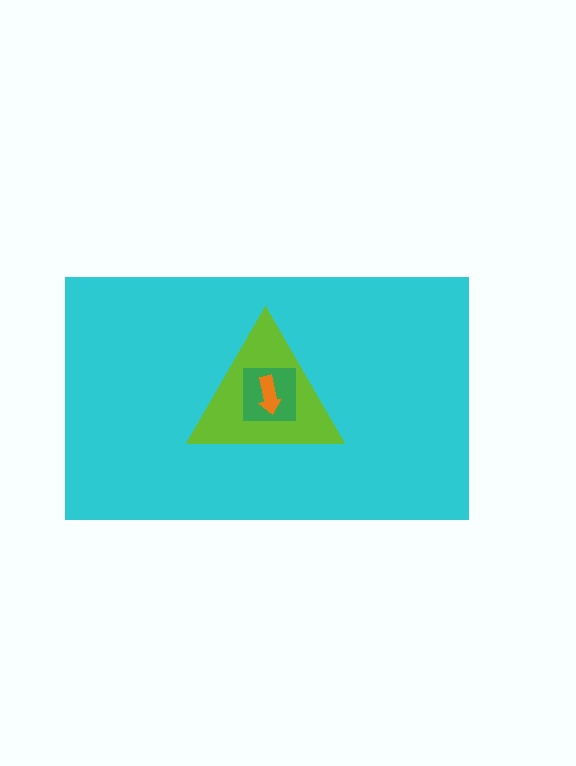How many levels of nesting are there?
4.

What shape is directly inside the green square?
The orange arrow.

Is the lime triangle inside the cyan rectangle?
Yes.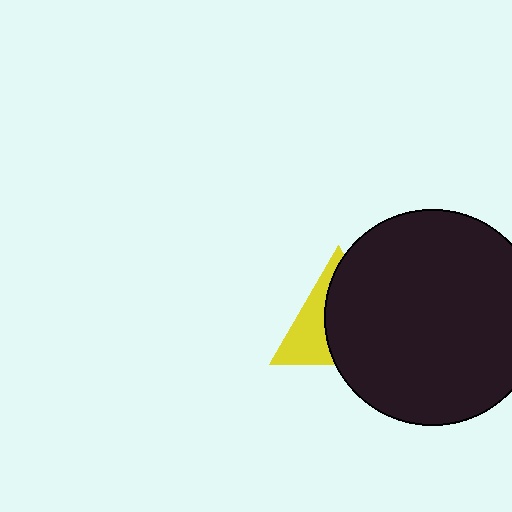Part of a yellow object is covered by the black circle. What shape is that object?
It is a triangle.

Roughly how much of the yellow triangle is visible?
A small part of it is visible (roughly 38%).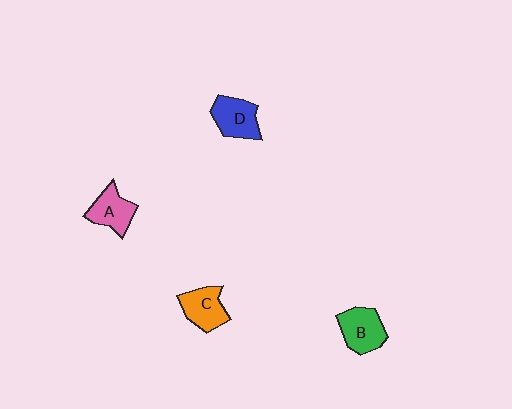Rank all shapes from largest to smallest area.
From largest to smallest: B (green), D (blue), C (orange), A (pink).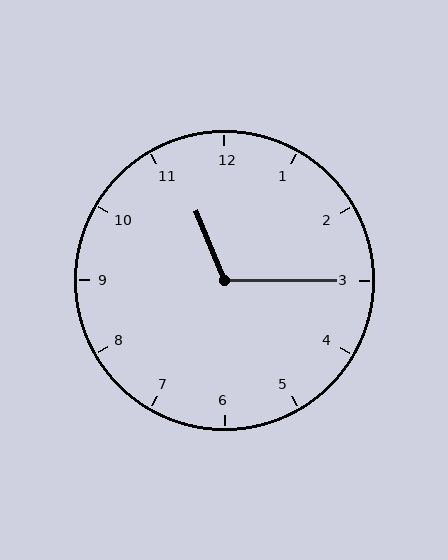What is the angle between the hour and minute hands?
Approximately 112 degrees.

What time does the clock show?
11:15.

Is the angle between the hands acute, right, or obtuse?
It is obtuse.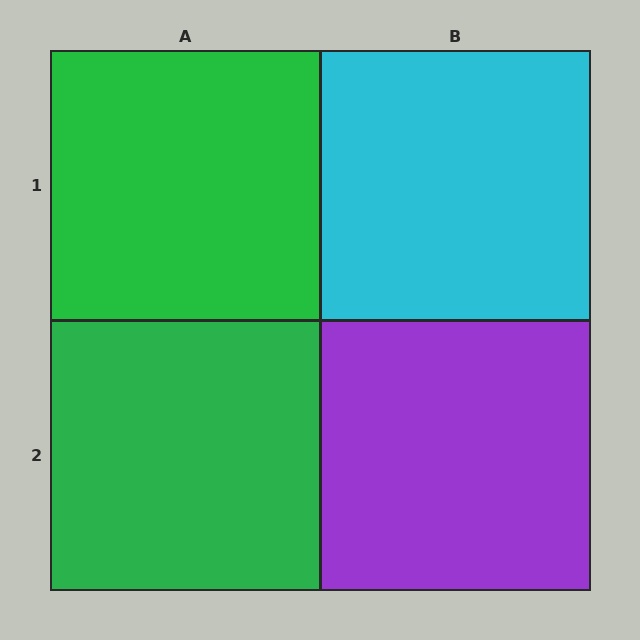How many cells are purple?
1 cell is purple.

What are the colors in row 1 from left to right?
Green, cyan.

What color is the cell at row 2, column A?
Green.